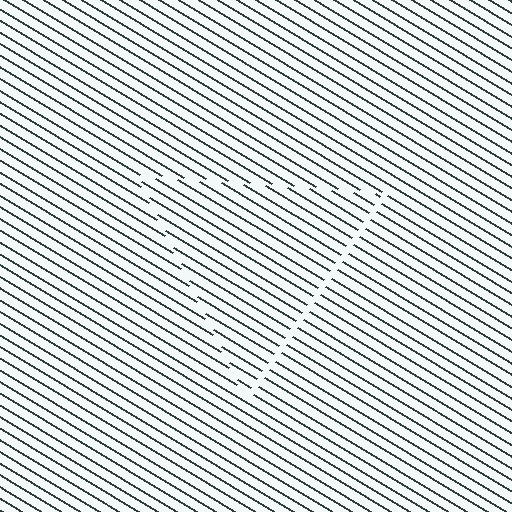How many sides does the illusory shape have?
3 sides — the line-ends trace a triangle.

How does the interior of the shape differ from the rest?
The interior of the shape contains the same grating, shifted by half a period — the contour is defined by the phase discontinuity where line-ends from the inner and outer gratings abut.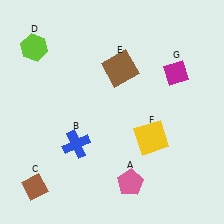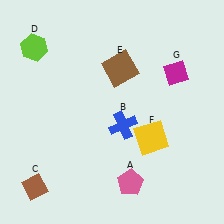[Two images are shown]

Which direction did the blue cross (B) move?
The blue cross (B) moved right.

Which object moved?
The blue cross (B) moved right.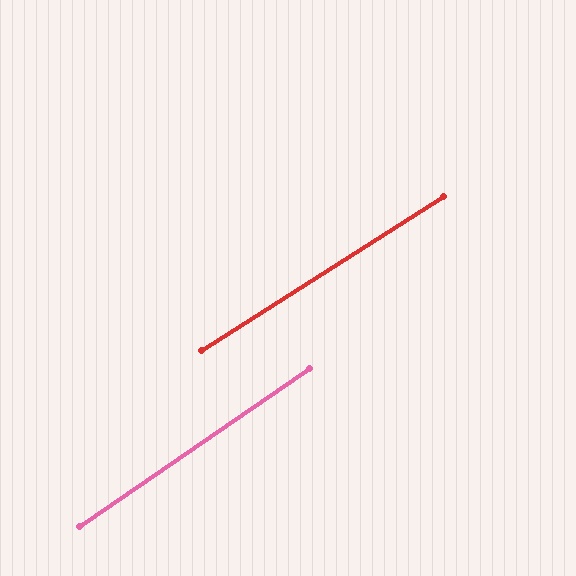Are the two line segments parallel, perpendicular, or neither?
Parallel — their directions differ by only 2.0°.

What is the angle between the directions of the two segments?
Approximately 2 degrees.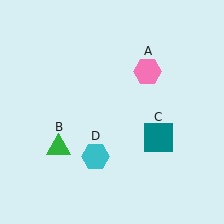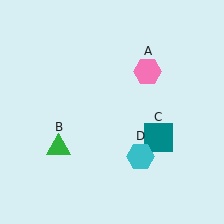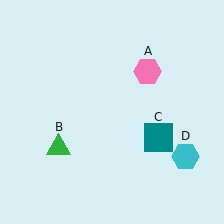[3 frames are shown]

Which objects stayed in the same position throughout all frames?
Pink hexagon (object A) and green triangle (object B) and teal square (object C) remained stationary.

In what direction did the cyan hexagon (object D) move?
The cyan hexagon (object D) moved right.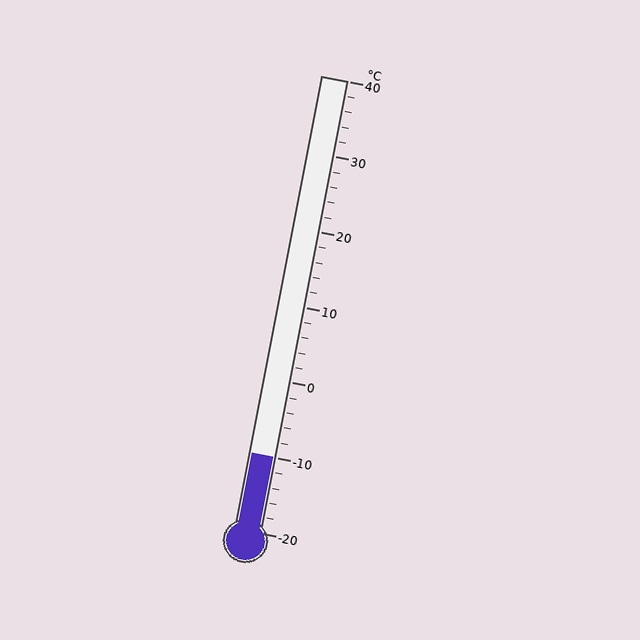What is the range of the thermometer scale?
The thermometer scale ranges from -20°C to 40°C.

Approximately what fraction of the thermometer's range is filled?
The thermometer is filled to approximately 15% of its range.